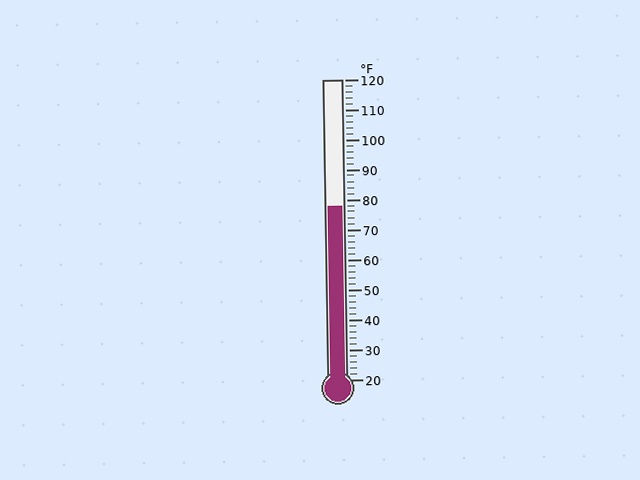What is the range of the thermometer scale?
The thermometer scale ranges from 20°F to 120°F.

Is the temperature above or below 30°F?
The temperature is above 30°F.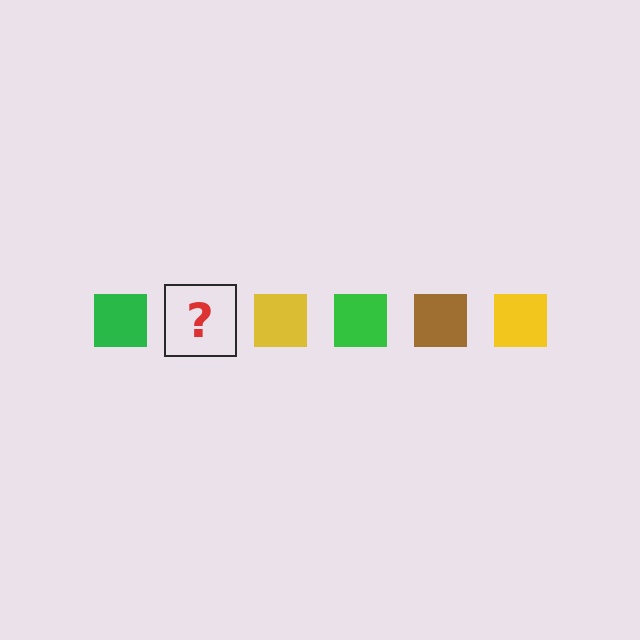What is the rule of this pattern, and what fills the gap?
The rule is that the pattern cycles through green, brown, yellow squares. The gap should be filled with a brown square.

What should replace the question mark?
The question mark should be replaced with a brown square.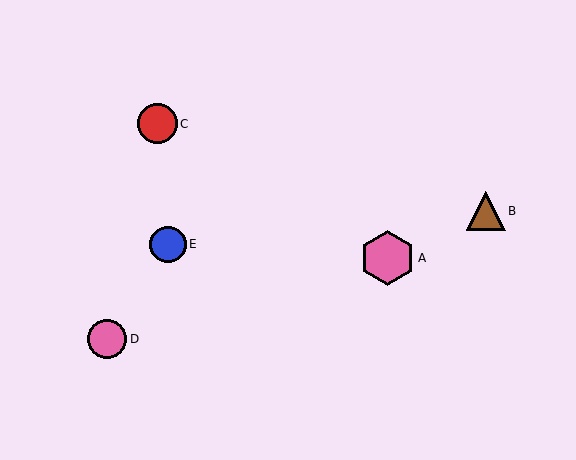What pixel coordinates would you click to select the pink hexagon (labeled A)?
Click at (387, 258) to select the pink hexagon A.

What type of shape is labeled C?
Shape C is a red circle.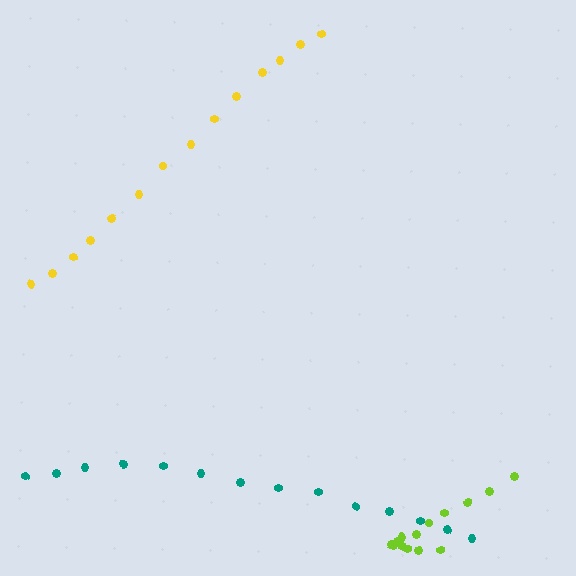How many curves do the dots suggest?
There are 3 distinct paths.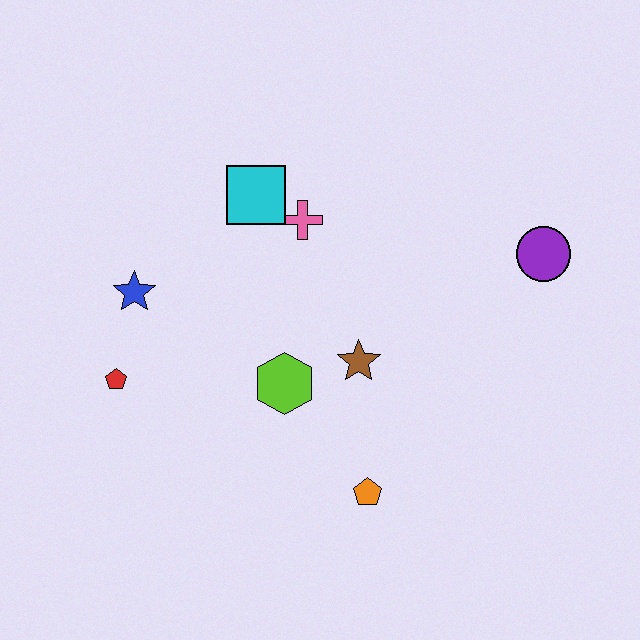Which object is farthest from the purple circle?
The red pentagon is farthest from the purple circle.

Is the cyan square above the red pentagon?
Yes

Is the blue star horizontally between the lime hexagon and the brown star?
No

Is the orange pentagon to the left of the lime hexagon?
No